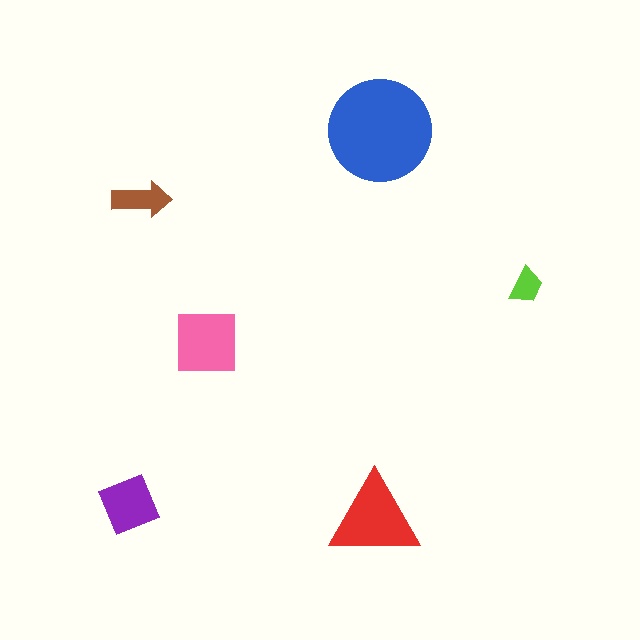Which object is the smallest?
The lime trapezoid.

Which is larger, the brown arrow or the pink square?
The pink square.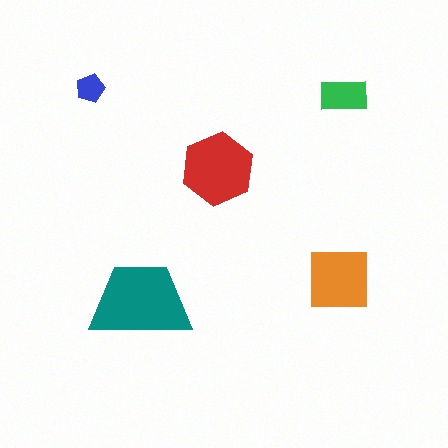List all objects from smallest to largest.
The blue pentagon, the green rectangle, the orange square, the red hexagon, the teal trapezoid.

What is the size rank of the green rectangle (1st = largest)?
4th.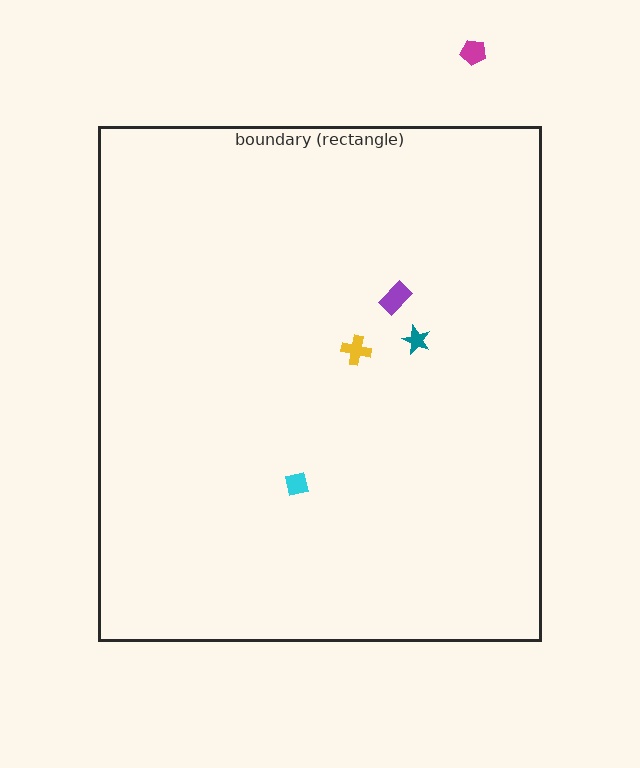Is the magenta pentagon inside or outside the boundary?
Outside.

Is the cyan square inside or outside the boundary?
Inside.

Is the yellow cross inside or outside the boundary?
Inside.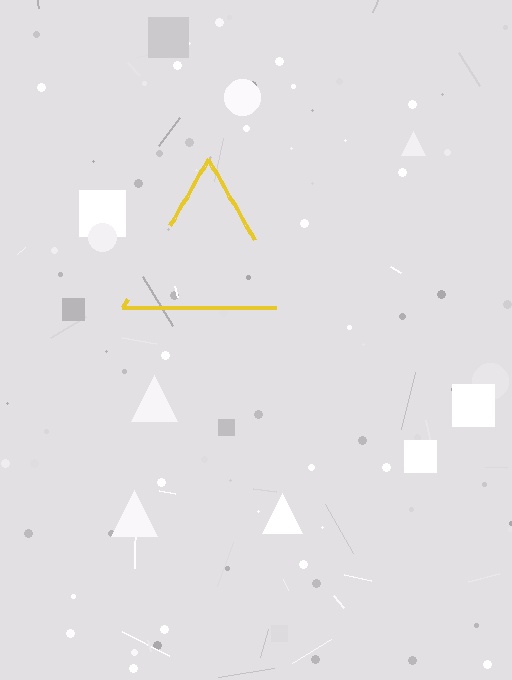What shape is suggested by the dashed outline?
The dashed outline suggests a triangle.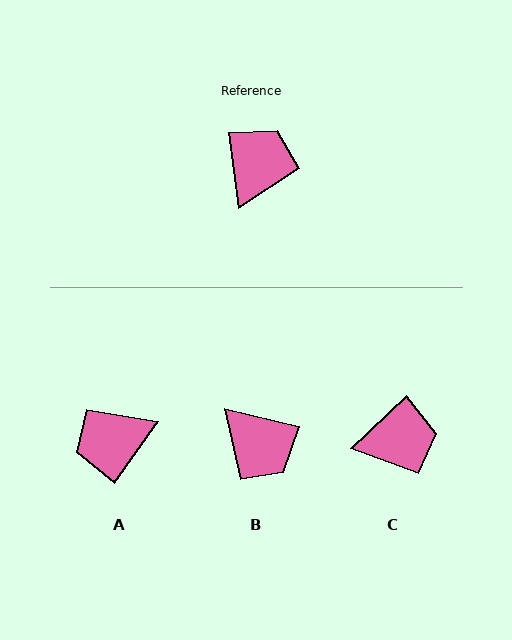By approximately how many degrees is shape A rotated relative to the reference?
Approximately 138 degrees counter-clockwise.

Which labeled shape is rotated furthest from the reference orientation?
A, about 138 degrees away.